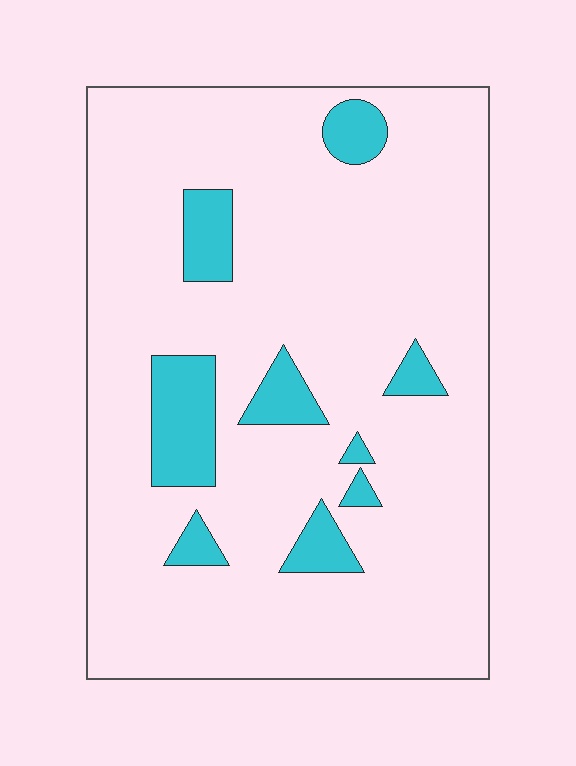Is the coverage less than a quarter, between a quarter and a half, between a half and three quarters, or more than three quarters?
Less than a quarter.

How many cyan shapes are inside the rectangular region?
9.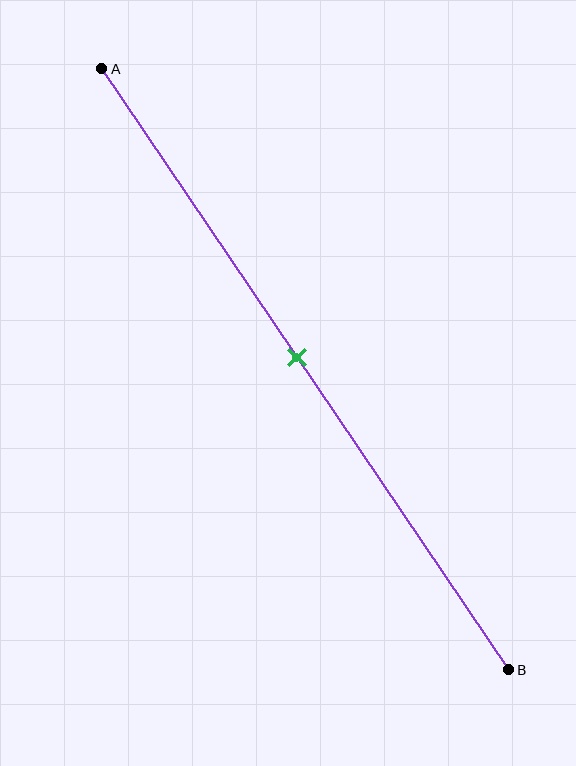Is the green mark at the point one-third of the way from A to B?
No, the mark is at about 50% from A, not at the 33% one-third point.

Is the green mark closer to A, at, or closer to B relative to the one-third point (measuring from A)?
The green mark is closer to point B than the one-third point of segment AB.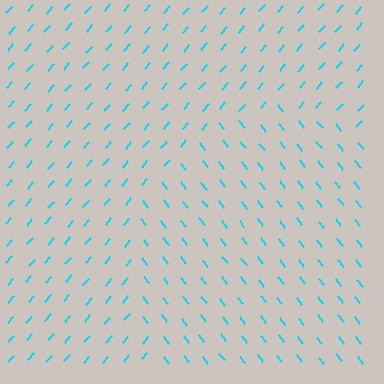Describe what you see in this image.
The image is filled with small cyan line segments. A circle region in the image has lines oriented differently from the surrounding lines, creating a visible texture boundary.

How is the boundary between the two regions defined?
The boundary is defined purely by a change in line orientation (approximately 78 degrees difference). All lines are the same color and thickness.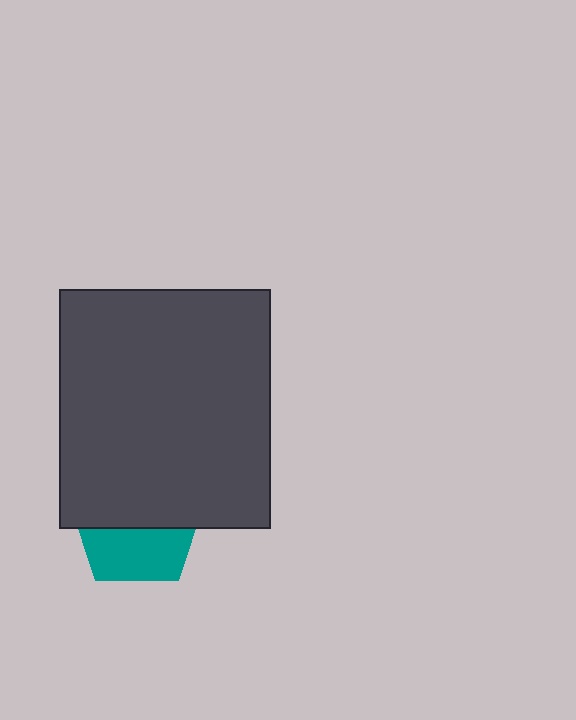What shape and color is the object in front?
The object in front is a dark gray rectangle.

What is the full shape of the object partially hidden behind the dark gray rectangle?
The partially hidden object is a teal pentagon.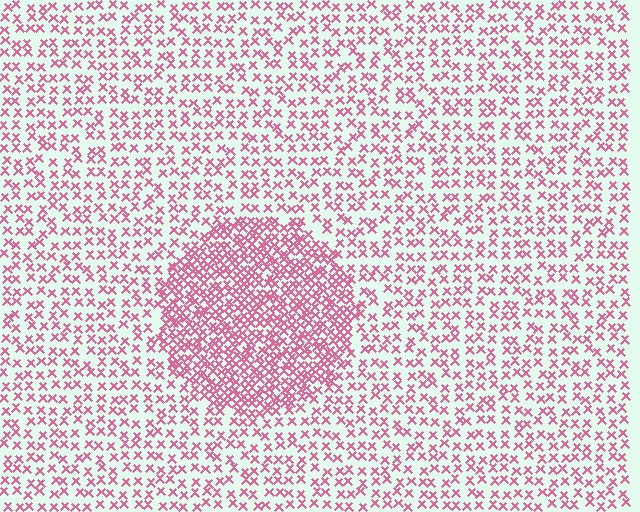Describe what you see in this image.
The image contains small pink elements arranged at two different densities. A circle-shaped region is visible where the elements are more densely packed than the surrounding area.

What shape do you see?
I see a circle.